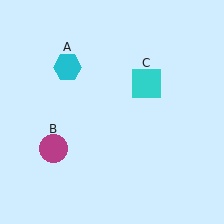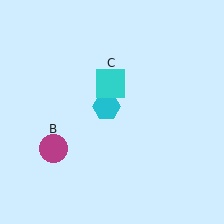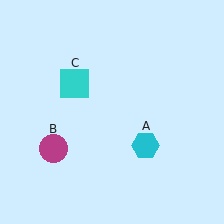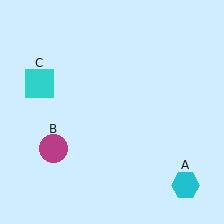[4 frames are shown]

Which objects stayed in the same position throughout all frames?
Magenta circle (object B) remained stationary.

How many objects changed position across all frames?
2 objects changed position: cyan hexagon (object A), cyan square (object C).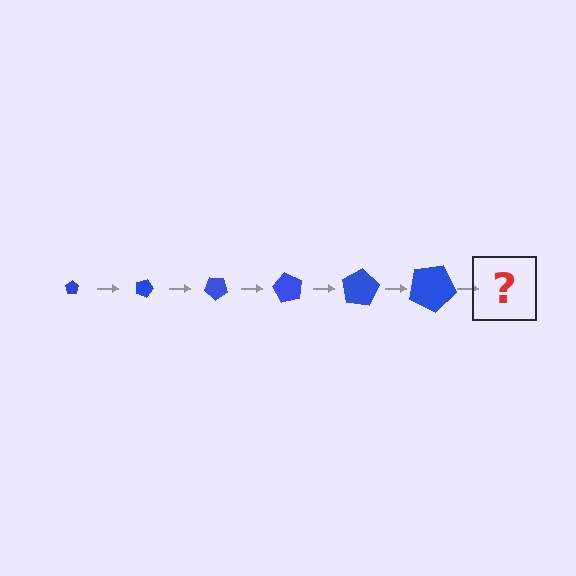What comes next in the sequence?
The next element should be a pentagon, larger than the previous one and rotated 120 degrees from the start.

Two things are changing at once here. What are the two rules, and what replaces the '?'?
The two rules are that the pentagon grows larger each step and it rotates 20 degrees each step. The '?' should be a pentagon, larger than the previous one and rotated 120 degrees from the start.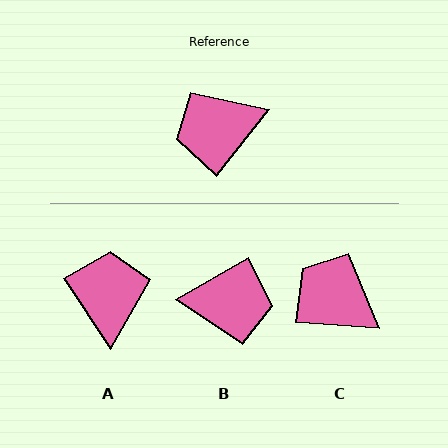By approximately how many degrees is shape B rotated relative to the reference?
Approximately 158 degrees counter-clockwise.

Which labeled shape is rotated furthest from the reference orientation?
B, about 158 degrees away.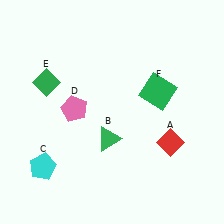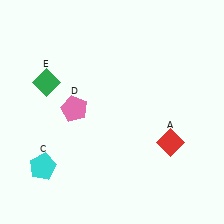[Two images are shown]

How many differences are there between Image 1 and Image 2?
There are 2 differences between the two images.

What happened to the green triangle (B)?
The green triangle (B) was removed in Image 2. It was in the bottom-left area of Image 1.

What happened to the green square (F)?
The green square (F) was removed in Image 2. It was in the top-right area of Image 1.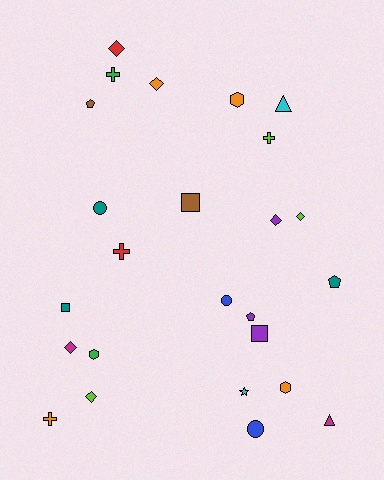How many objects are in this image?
There are 25 objects.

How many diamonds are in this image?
There are 6 diamonds.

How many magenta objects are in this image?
There are 2 magenta objects.